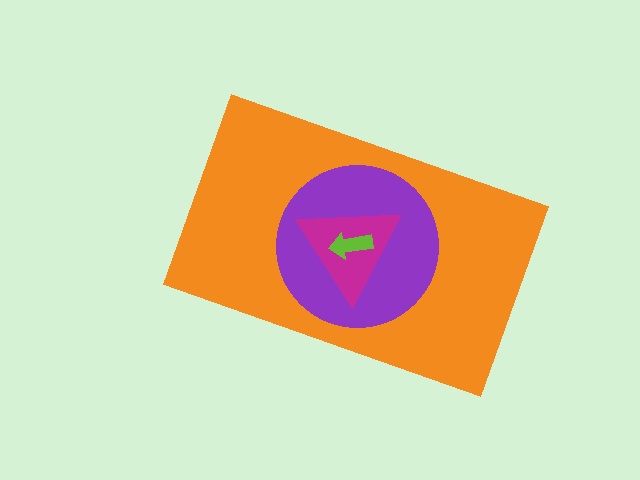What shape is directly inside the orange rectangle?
The purple circle.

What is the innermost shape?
The lime arrow.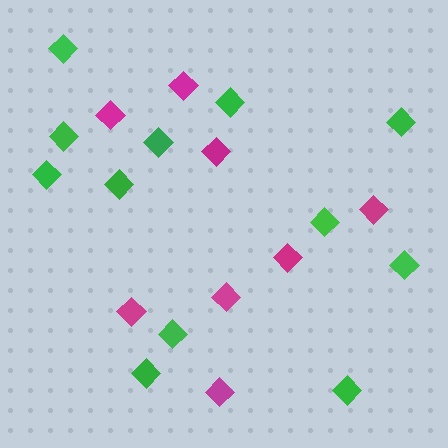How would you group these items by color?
There are 2 groups: one group of green diamonds (12) and one group of magenta diamonds (8).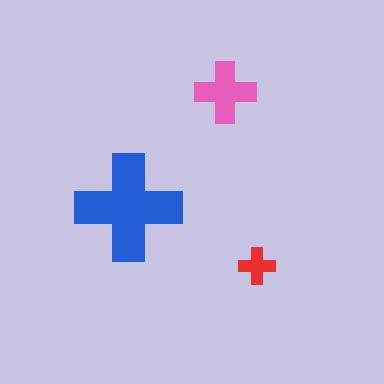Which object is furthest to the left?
The blue cross is leftmost.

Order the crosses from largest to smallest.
the blue one, the pink one, the red one.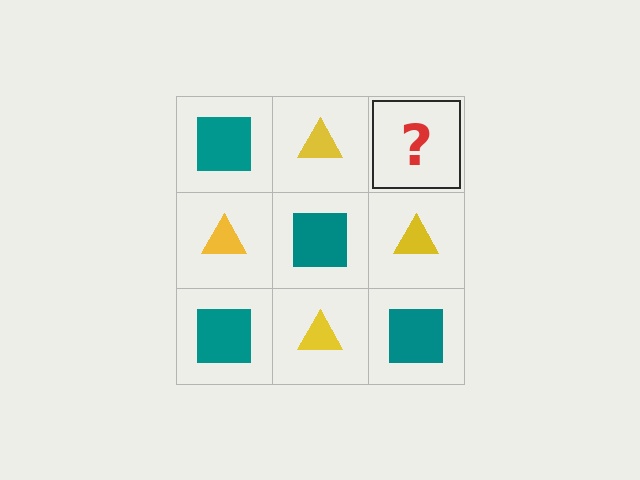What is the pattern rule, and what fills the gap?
The rule is that it alternates teal square and yellow triangle in a checkerboard pattern. The gap should be filled with a teal square.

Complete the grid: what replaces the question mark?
The question mark should be replaced with a teal square.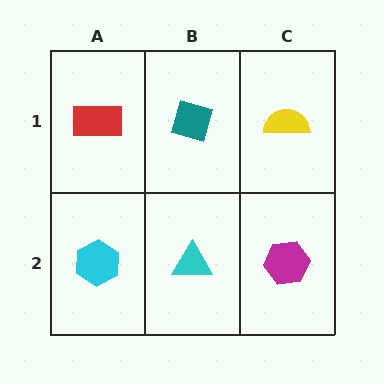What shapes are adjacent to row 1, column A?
A cyan hexagon (row 2, column A), a teal diamond (row 1, column B).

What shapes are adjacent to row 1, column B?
A cyan triangle (row 2, column B), a red rectangle (row 1, column A), a yellow semicircle (row 1, column C).